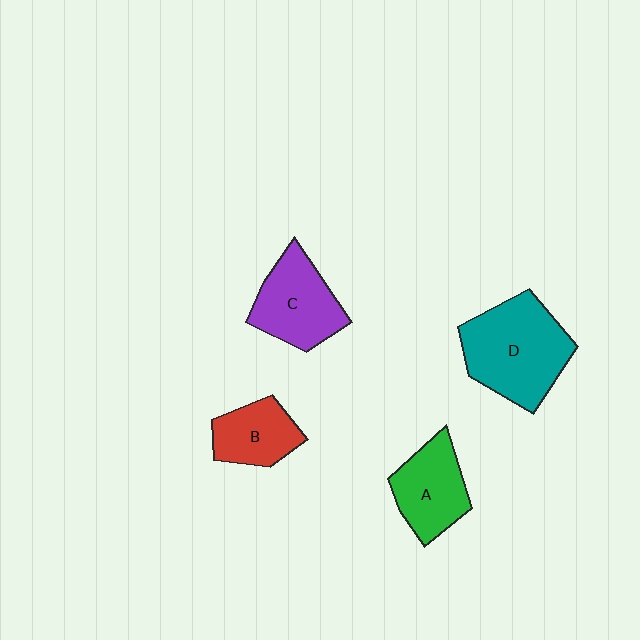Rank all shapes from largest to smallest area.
From largest to smallest: D (teal), C (purple), A (green), B (red).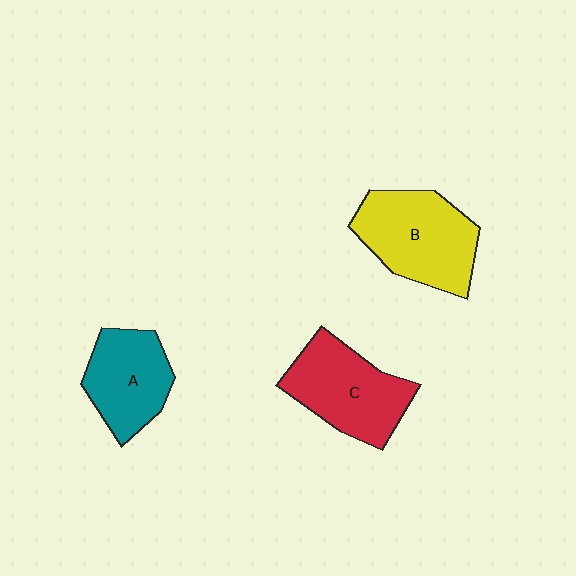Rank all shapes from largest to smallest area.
From largest to smallest: B (yellow), C (red), A (teal).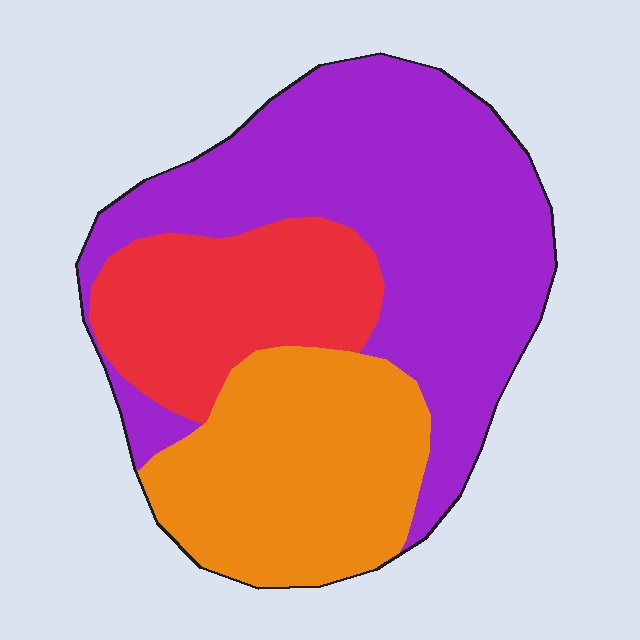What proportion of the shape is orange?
Orange takes up between a quarter and a half of the shape.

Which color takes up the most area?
Purple, at roughly 50%.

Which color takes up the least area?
Red, at roughly 20%.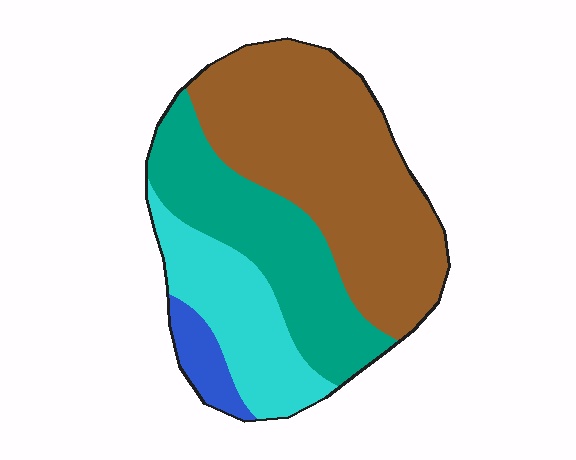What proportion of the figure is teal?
Teal covers around 30% of the figure.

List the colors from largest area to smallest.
From largest to smallest: brown, teal, cyan, blue.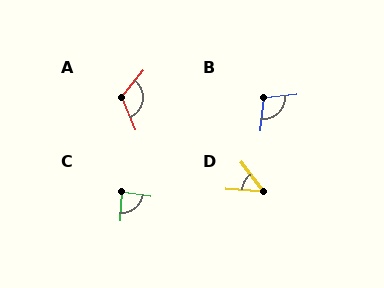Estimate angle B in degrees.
Approximately 103 degrees.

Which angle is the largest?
A, at approximately 118 degrees.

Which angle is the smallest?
D, at approximately 49 degrees.